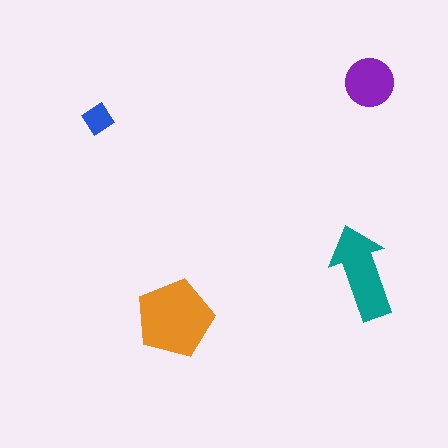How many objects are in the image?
There are 4 objects in the image.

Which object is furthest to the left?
The blue diamond is leftmost.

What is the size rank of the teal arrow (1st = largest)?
2nd.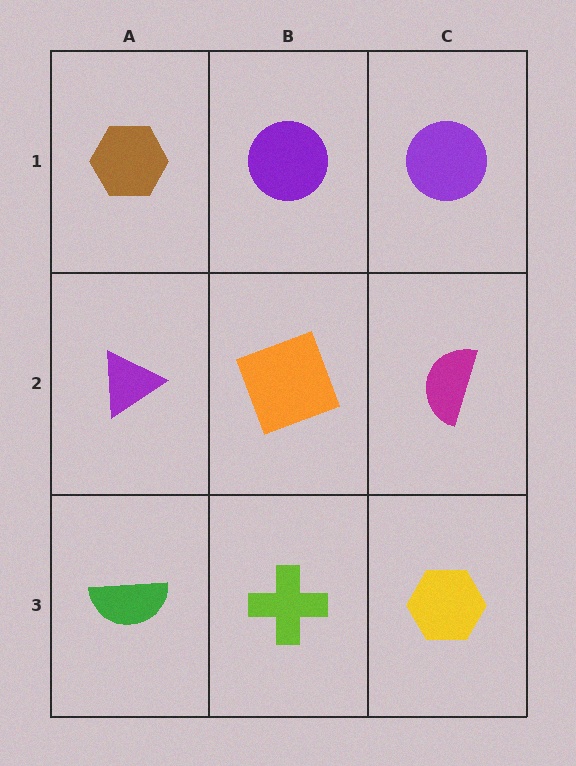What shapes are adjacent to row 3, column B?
An orange square (row 2, column B), a green semicircle (row 3, column A), a yellow hexagon (row 3, column C).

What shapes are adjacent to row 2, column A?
A brown hexagon (row 1, column A), a green semicircle (row 3, column A), an orange square (row 2, column B).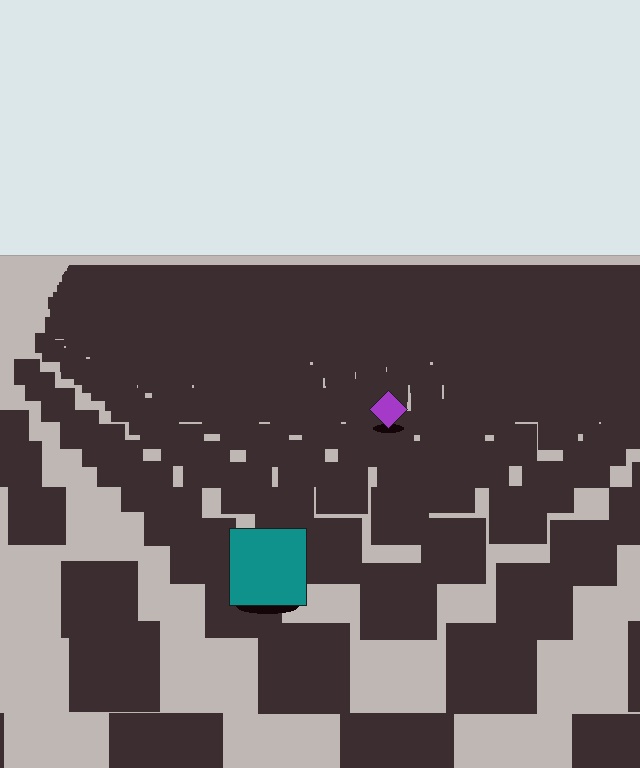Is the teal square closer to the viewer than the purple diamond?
Yes. The teal square is closer — you can tell from the texture gradient: the ground texture is coarser near it.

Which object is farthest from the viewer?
The purple diamond is farthest from the viewer. It appears smaller and the ground texture around it is denser.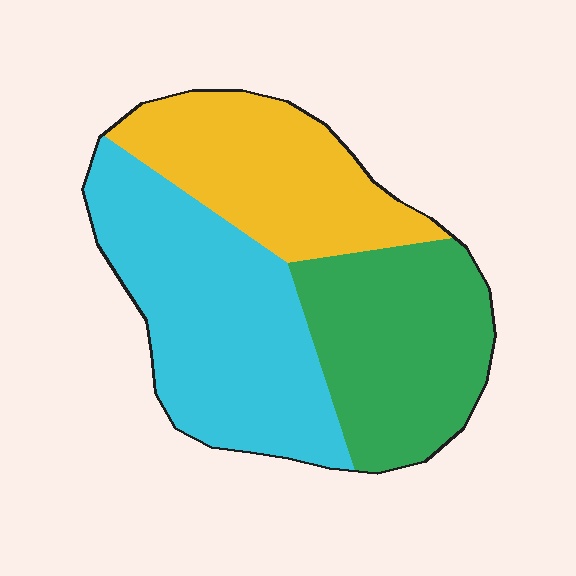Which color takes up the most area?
Cyan, at roughly 40%.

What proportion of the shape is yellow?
Yellow takes up about one quarter (1/4) of the shape.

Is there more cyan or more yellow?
Cyan.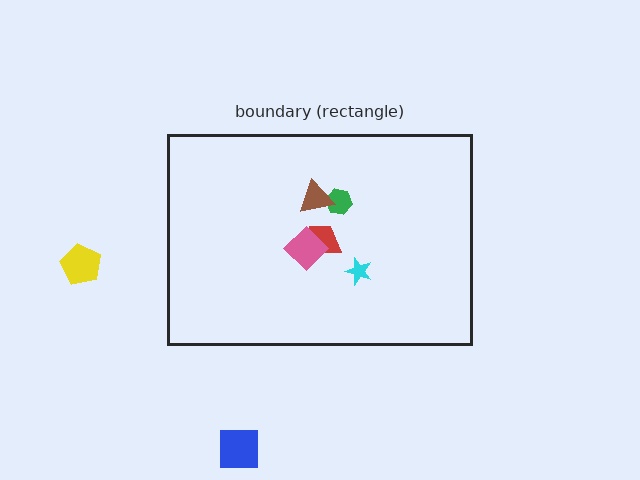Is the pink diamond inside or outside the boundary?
Inside.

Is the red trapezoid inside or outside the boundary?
Inside.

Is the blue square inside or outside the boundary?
Outside.